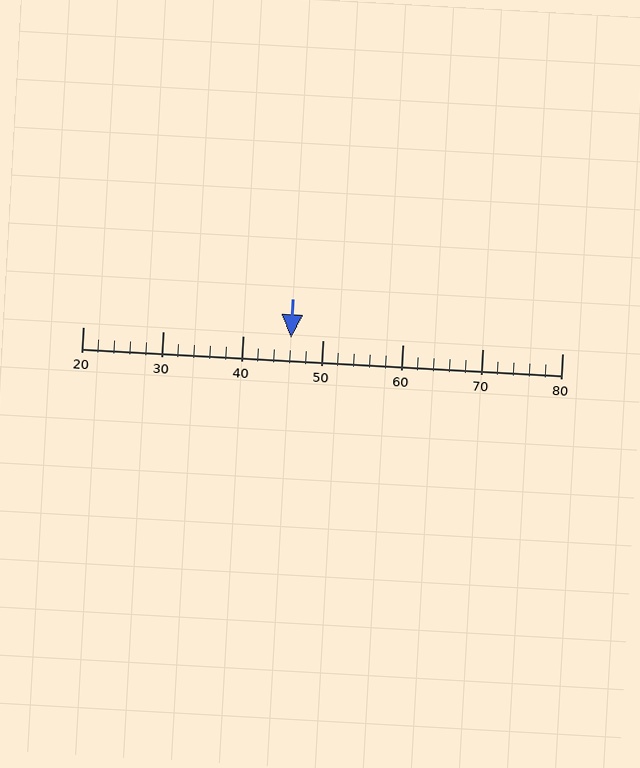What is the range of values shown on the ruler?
The ruler shows values from 20 to 80.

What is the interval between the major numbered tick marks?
The major tick marks are spaced 10 units apart.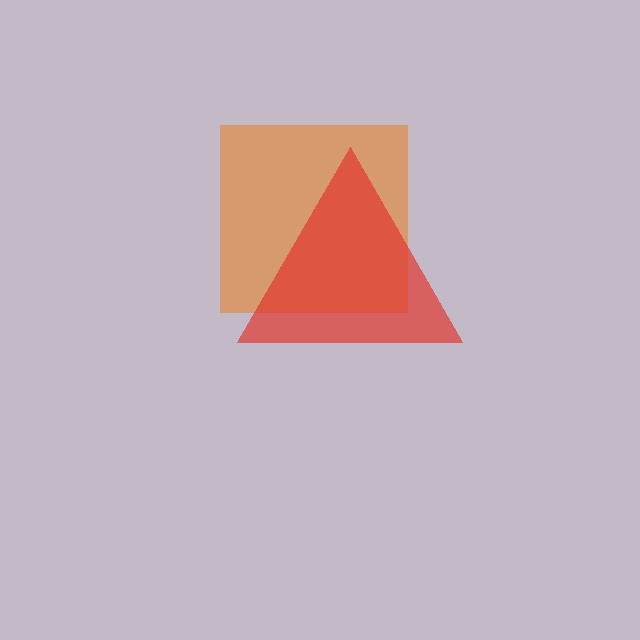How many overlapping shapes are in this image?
There are 2 overlapping shapes in the image.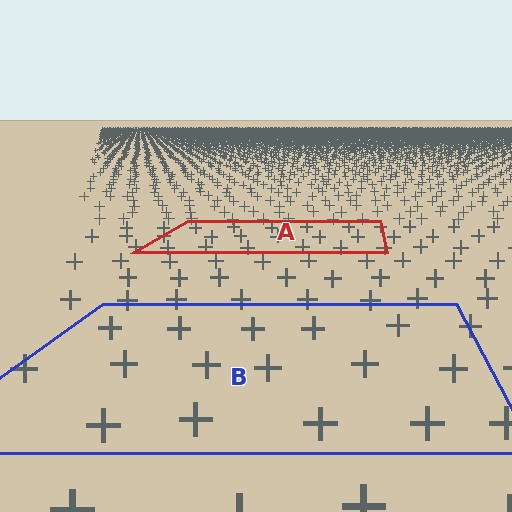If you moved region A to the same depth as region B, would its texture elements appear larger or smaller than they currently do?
They would appear larger. At a closer depth, the same texture elements are projected at a bigger on-screen size.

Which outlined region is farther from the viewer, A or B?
Region A is farther from the viewer — the texture elements inside it appear smaller and more densely packed.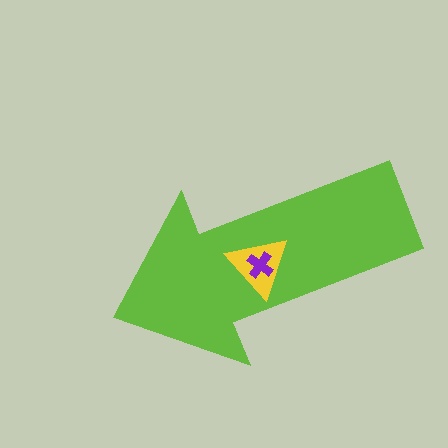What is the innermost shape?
The purple cross.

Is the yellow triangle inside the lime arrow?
Yes.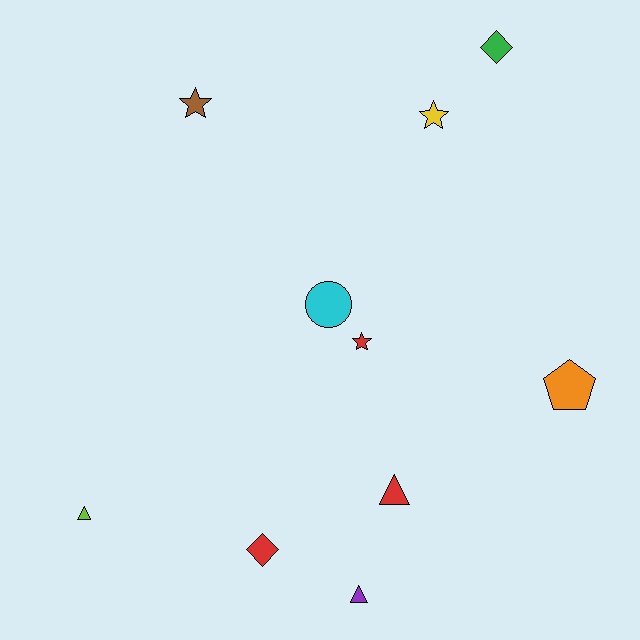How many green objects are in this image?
There is 1 green object.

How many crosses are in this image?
There are no crosses.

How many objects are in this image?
There are 10 objects.